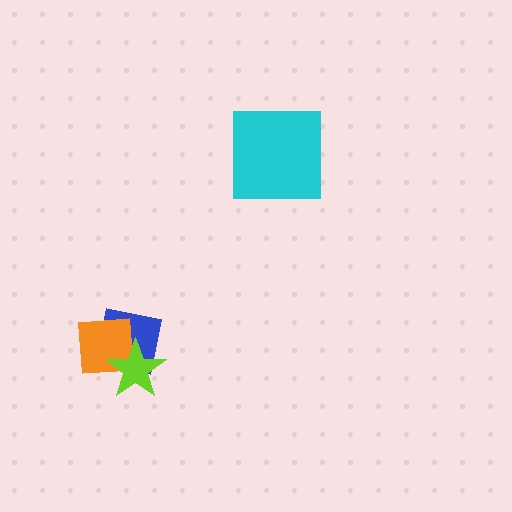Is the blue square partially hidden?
Yes, it is partially covered by another shape.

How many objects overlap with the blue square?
2 objects overlap with the blue square.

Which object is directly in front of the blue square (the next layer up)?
The orange square is directly in front of the blue square.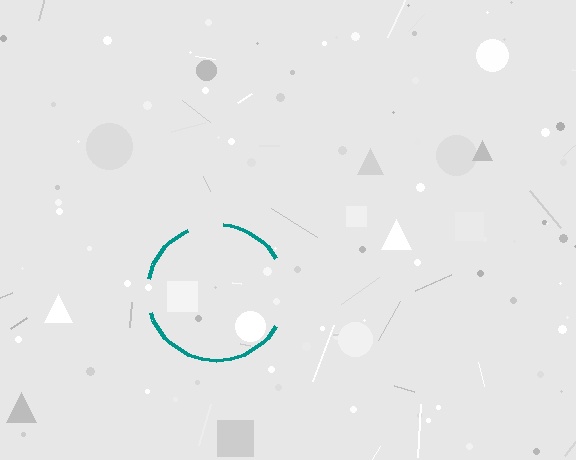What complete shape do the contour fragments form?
The contour fragments form a circle.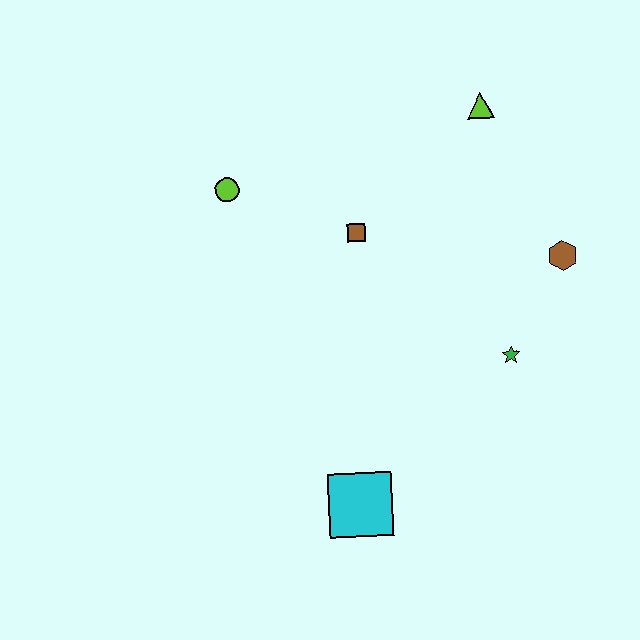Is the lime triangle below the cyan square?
No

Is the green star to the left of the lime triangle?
No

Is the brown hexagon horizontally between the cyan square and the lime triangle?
No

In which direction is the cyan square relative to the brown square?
The cyan square is below the brown square.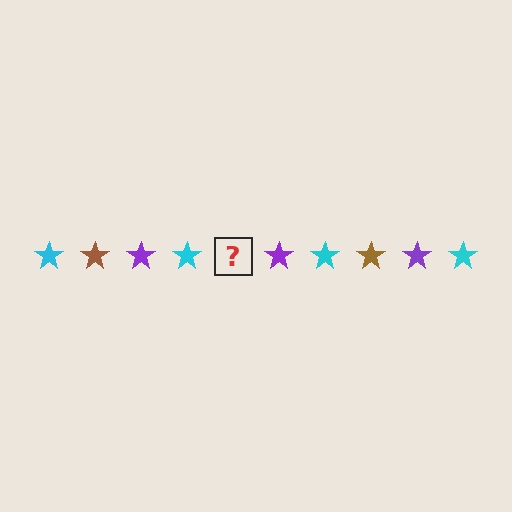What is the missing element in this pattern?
The missing element is a brown star.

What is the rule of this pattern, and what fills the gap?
The rule is that the pattern cycles through cyan, brown, purple stars. The gap should be filled with a brown star.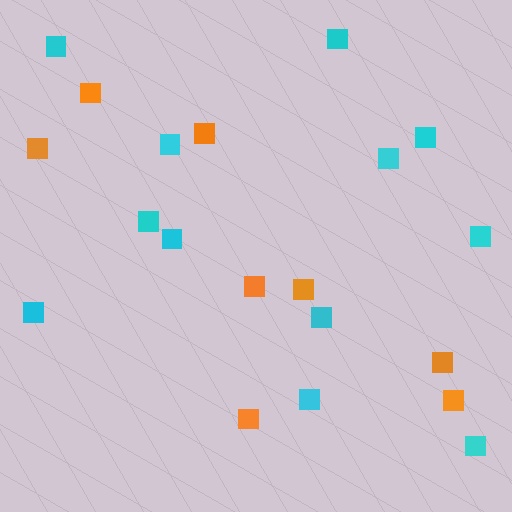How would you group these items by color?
There are 2 groups: one group of orange squares (8) and one group of cyan squares (12).